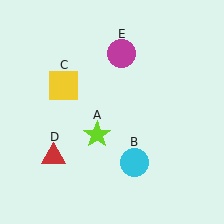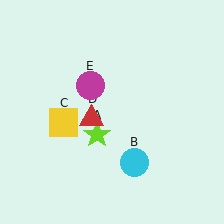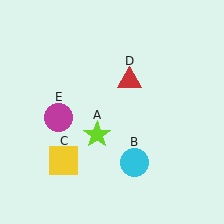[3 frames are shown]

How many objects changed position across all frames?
3 objects changed position: yellow square (object C), red triangle (object D), magenta circle (object E).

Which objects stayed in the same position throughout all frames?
Lime star (object A) and cyan circle (object B) remained stationary.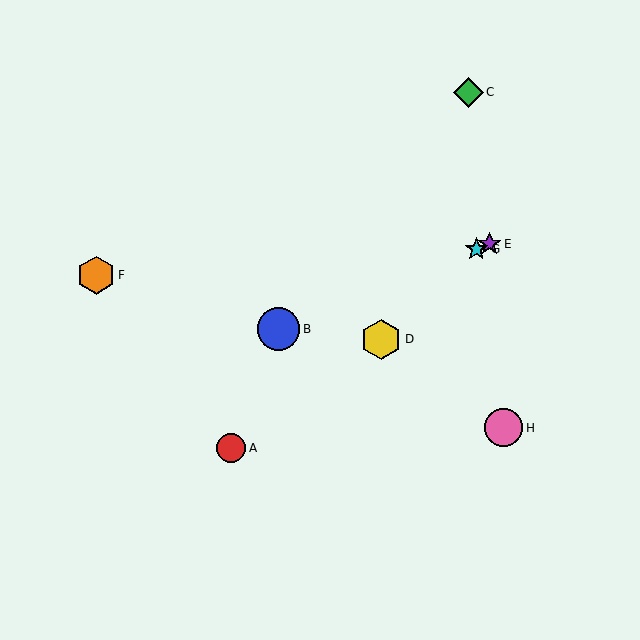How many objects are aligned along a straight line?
3 objects (B, E, G) are aligned along a straight line.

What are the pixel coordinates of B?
Object B is at (278, 329).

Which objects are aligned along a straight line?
Objects B, E, G are aligned along a straight line.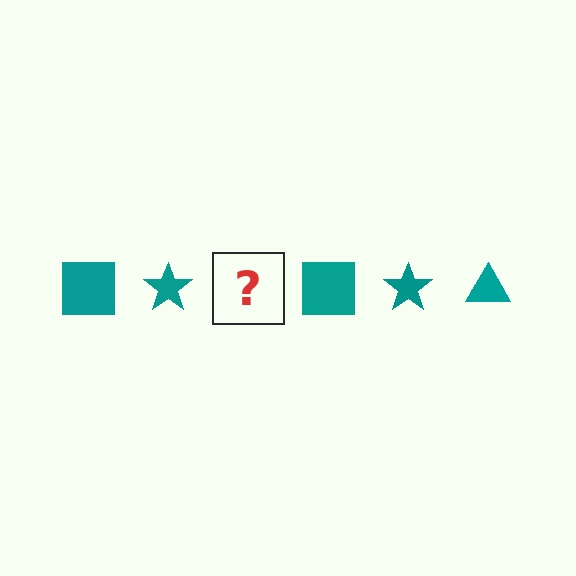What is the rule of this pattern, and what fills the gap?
The rule is that the pattern cycles through square, star, triangle shapes in teal. The gap should be filled with a teal triangle.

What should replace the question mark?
The question mark should be replaced with a teal triangle.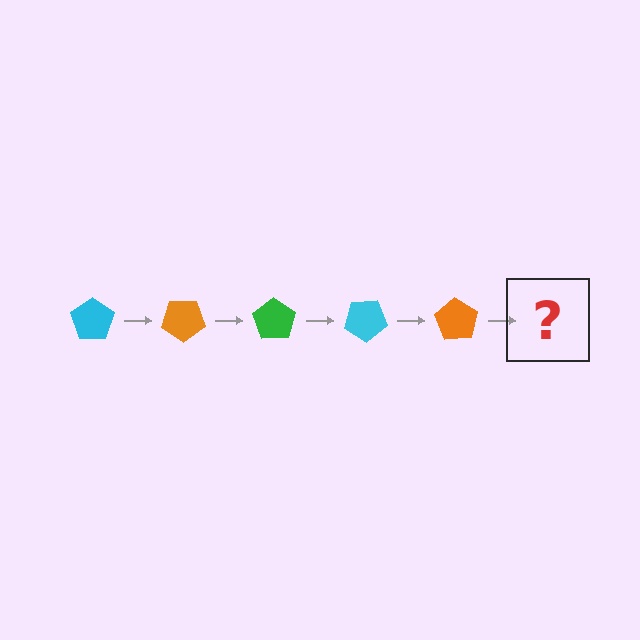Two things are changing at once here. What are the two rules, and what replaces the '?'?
The two rules are that it rotates 35 degrees each step and the color cycles through cyan, orange, and green. The '?' should be a green pentagon, rotated 175 degrees from the start.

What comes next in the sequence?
The next element should be a green pentagon, rotated 175 degrees from the start.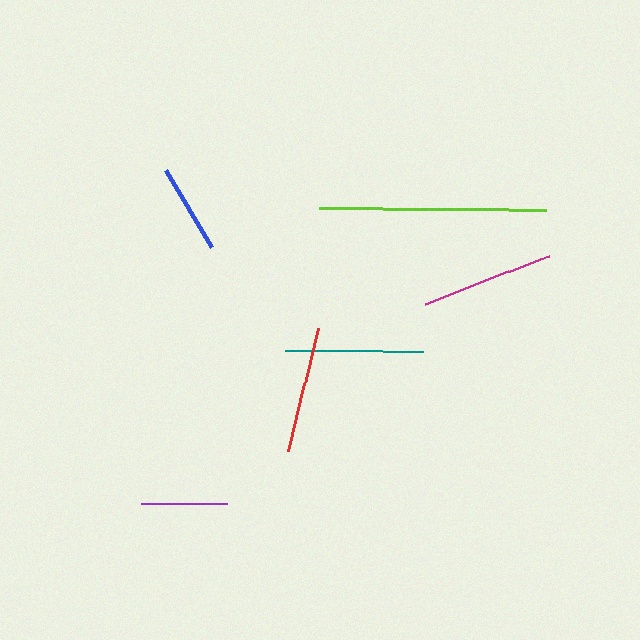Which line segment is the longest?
The lime line is the longest at approximately 227 pixels.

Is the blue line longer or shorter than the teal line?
The teal line is longer than the blue line.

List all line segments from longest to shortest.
From longest to shortest: lime, teal, magenta, red, blue, purple.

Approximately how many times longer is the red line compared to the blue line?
The red line is approximately 1.4 times the length of the blue line.